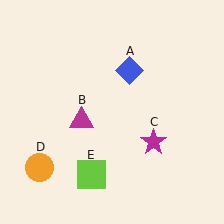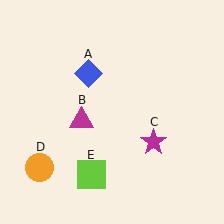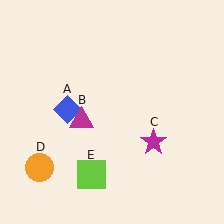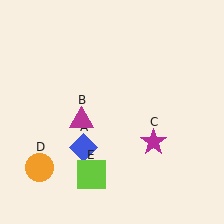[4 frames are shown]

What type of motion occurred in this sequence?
The blue diamond (object A) rotated counterclockwise around the center of the scene.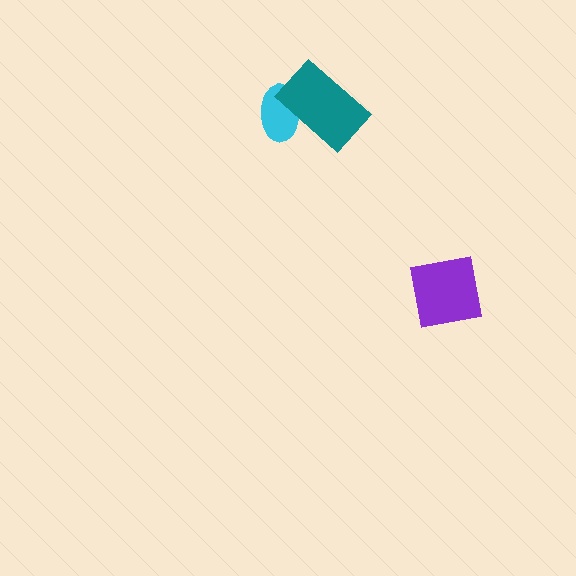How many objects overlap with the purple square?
0 objects overlap with the purple square.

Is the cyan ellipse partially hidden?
Yes, it is partially covered by another shape.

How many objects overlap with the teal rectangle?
1 object overlaps with the teal rectangle.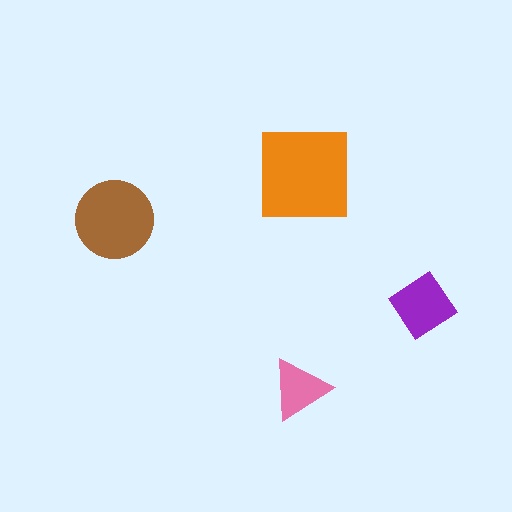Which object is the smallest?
The pink triangle.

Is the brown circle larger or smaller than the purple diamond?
Larger.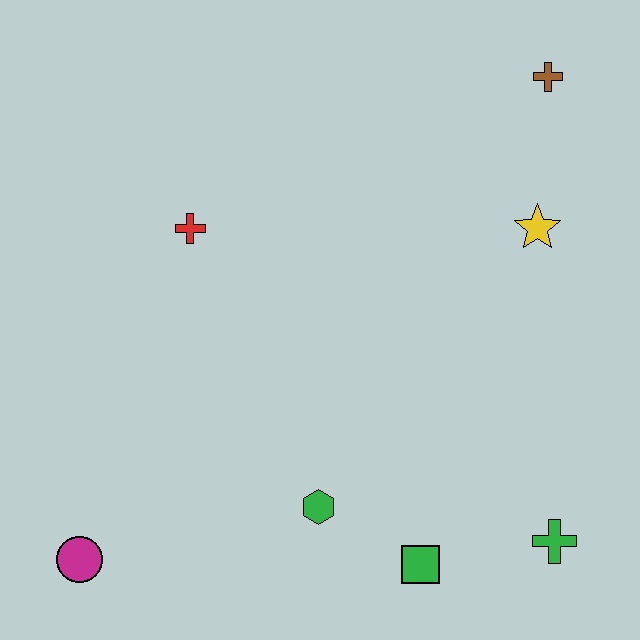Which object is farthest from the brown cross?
The magenta circle is farthest from the brown cross.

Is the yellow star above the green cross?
Yes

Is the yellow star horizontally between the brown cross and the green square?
Yes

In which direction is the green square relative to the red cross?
The green square is below the red cross.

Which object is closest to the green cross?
The green square is closest to the green cross.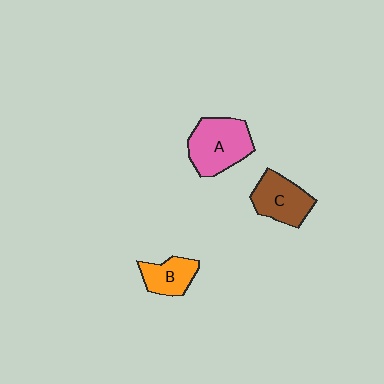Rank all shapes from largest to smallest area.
From largest to smallest: A (pink), C (brown), B (orange).